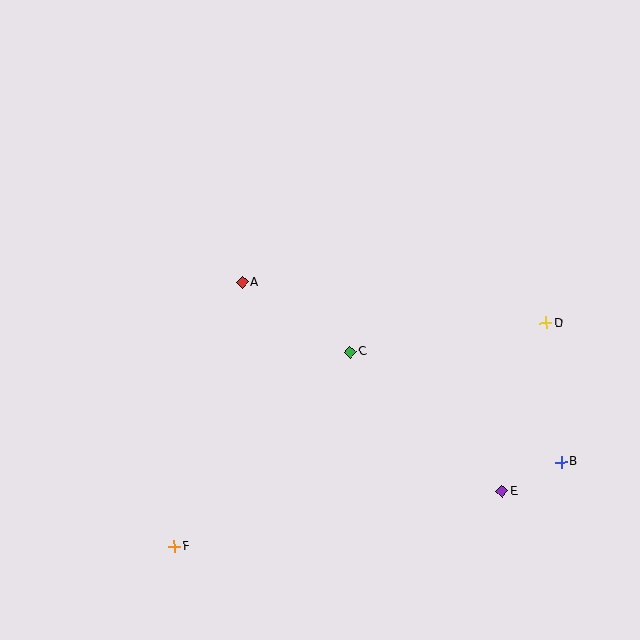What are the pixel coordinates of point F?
Point F is at (174, 546).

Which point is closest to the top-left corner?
Point A is closest to the top-left corner.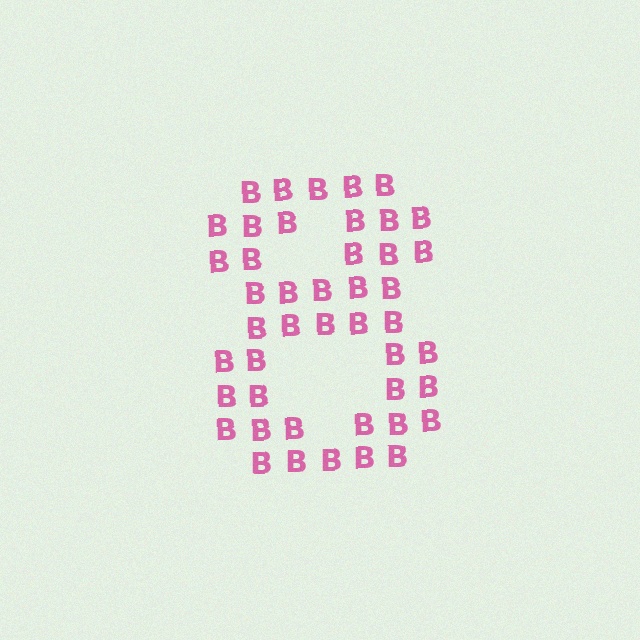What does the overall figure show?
The overall figure shows the digit 8.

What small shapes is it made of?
It is made of small letter B's.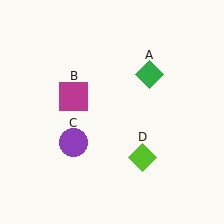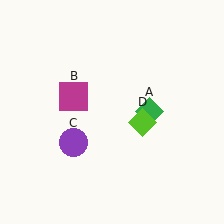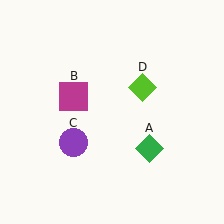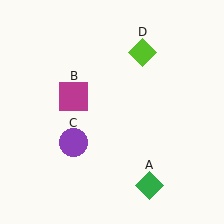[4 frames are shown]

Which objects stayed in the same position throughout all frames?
Magenta square (object B) and purple circle (object C) remained stationary.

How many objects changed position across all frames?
2 objects changed position: green diamond (object A), lime diamond (object D).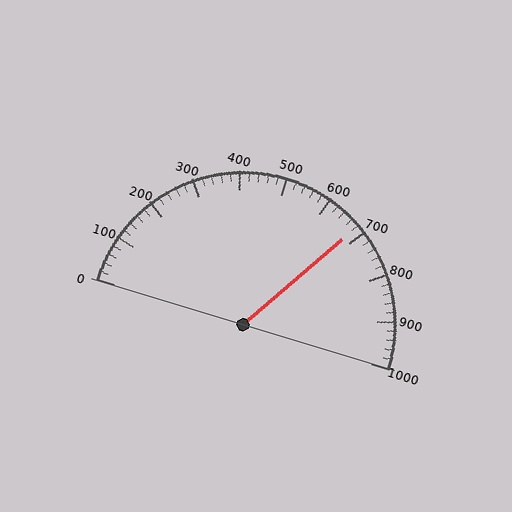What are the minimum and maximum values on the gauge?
The gauge ranges from 0 to 1000.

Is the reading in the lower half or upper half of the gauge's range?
The reading is in the upper half of the range (0 to 1000).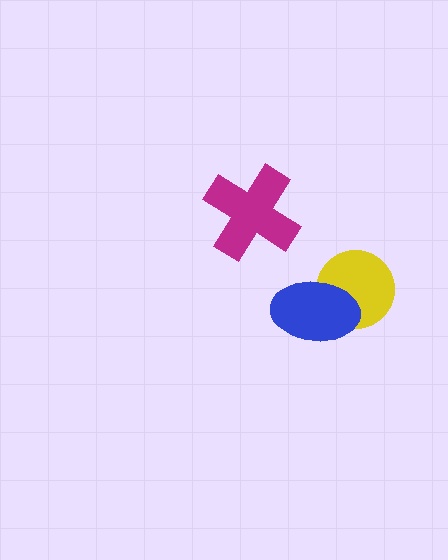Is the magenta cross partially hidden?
No, no other shape covers it.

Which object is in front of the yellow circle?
The blue ellipse is in front of the yellow circle.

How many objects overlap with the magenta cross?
0 objects overlap with the magenta cross.